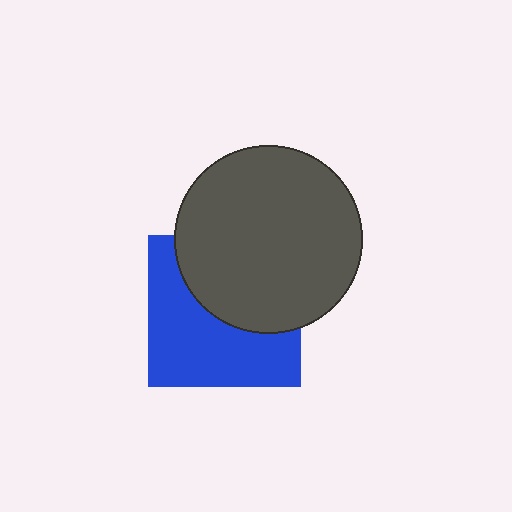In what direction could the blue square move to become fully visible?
The blue square could move down. That would shift it out from behind the dark gray circle entirely.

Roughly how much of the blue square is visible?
About half of it is visible (roughly 55%).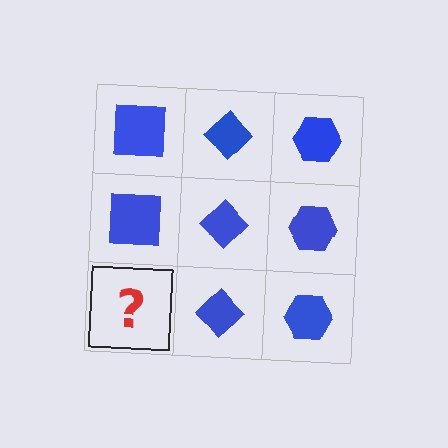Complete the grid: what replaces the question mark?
The question mark should be replaced with a blue square.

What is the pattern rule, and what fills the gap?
The rule is that each column has a consistent shape. The gap should be filled with a blue square.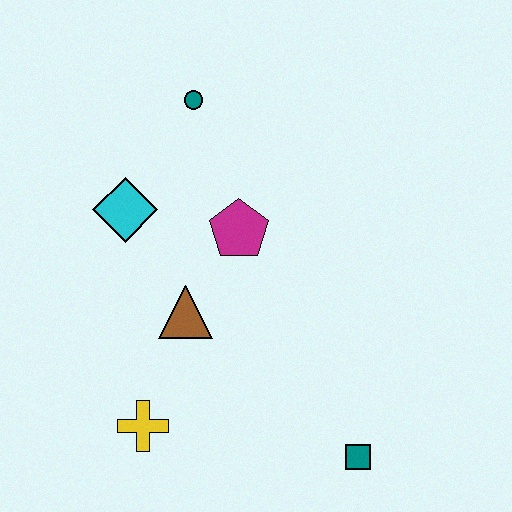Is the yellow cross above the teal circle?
No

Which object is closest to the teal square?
The yellow cross is closest to the teal square.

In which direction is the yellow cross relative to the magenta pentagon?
The yellow cross is below the magenta pentagon.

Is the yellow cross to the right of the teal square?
No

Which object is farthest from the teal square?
The teal circle is farthest from the teal square.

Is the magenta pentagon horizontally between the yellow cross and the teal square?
Yes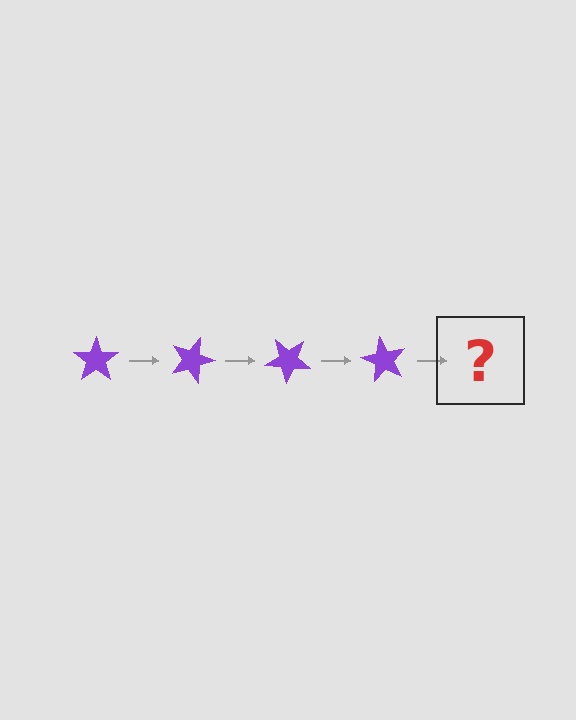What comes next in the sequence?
The next element should be a purple star rotated 80 degrees.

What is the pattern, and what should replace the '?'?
The pattern is that the star rotates 20 degrees each step. The '?' should be a purple star rotated 80 degrees.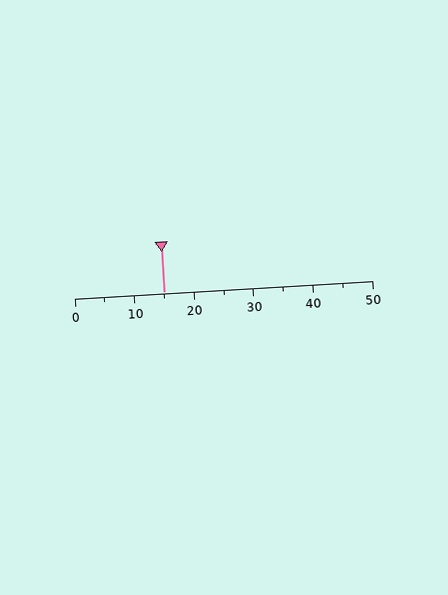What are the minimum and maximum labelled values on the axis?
The axis runs from 0 to 50.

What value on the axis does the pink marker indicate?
The marker indicates approximately 15.